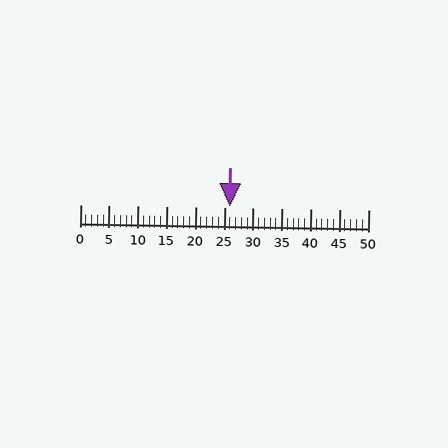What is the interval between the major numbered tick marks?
The major tick marks are spaced 5 units apart.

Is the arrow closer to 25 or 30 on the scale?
The arrow is closer to 25.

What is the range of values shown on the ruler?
The ruler shows values from 0 to 50.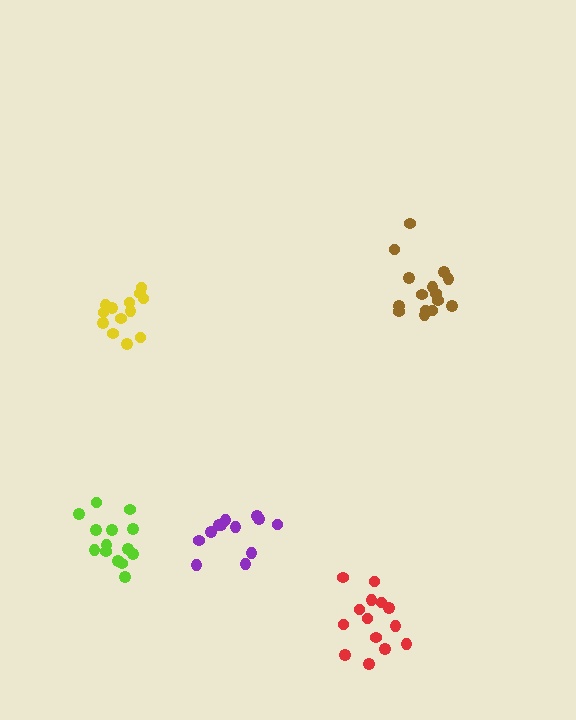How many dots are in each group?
Group 1: 14 dots, Group 2: 15 dots, Group 3: 12 dots, Group 4: 13 dots, Group 5: 14 dots (68 total).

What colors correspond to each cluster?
The clusters are colored: red, brown, purple, yellow, lime.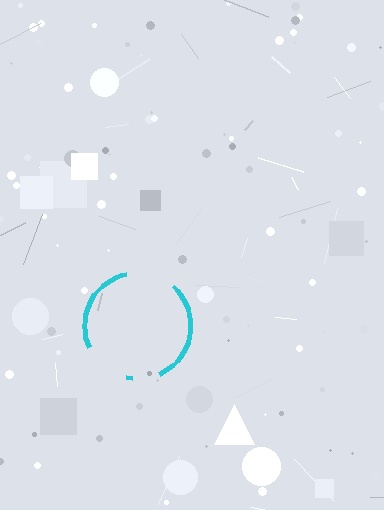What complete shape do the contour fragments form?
The contour fragments form a circle.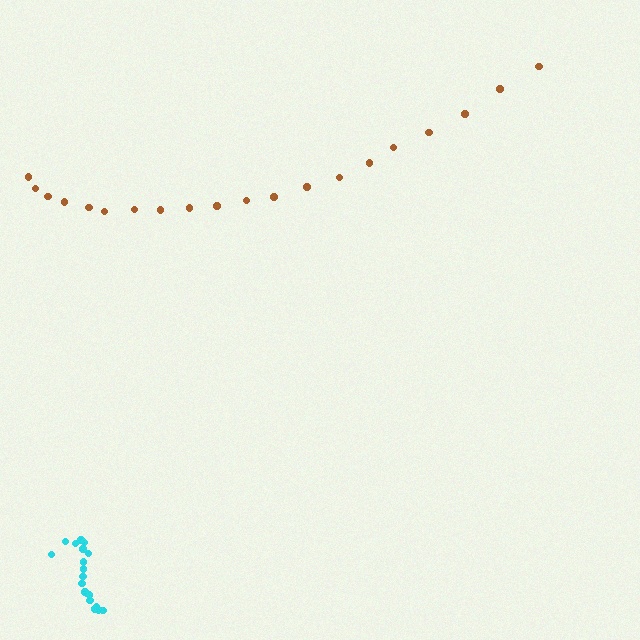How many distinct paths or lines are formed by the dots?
There are 2 distinct paths.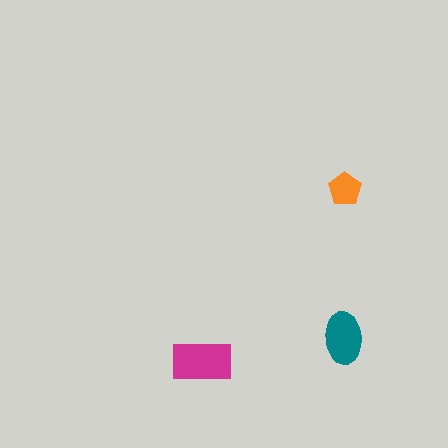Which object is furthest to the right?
The orange pentagon is rightmost.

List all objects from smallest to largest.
The orange pentagon, the teal ellipse, the magenta rectangle.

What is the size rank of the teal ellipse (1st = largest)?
2nd.